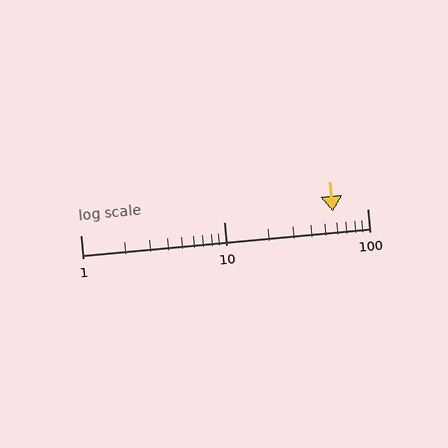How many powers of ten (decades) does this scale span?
The scale spans 2 decades, from 1 to 100.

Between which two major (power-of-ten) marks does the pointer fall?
The pointer is between 10 and 100.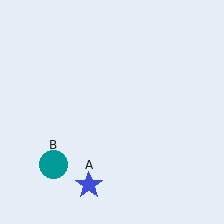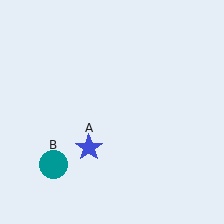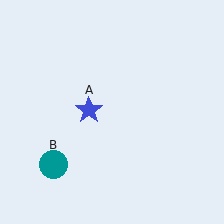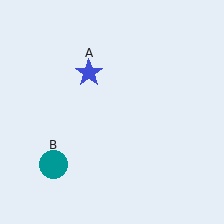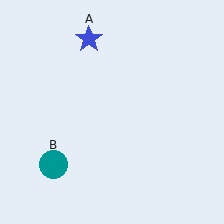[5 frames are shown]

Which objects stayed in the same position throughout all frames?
Teal circle (object B) remained stationary.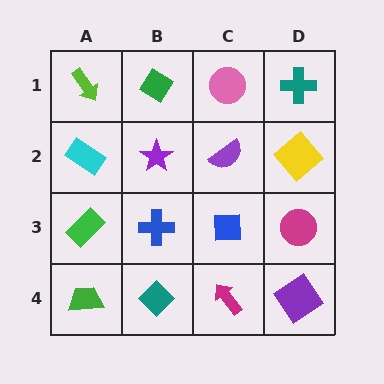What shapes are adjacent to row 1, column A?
A cyan rectangle (row 2, column A), a green diamond (row 1, column B).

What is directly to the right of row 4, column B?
A magenta arrow.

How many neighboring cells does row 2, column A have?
3.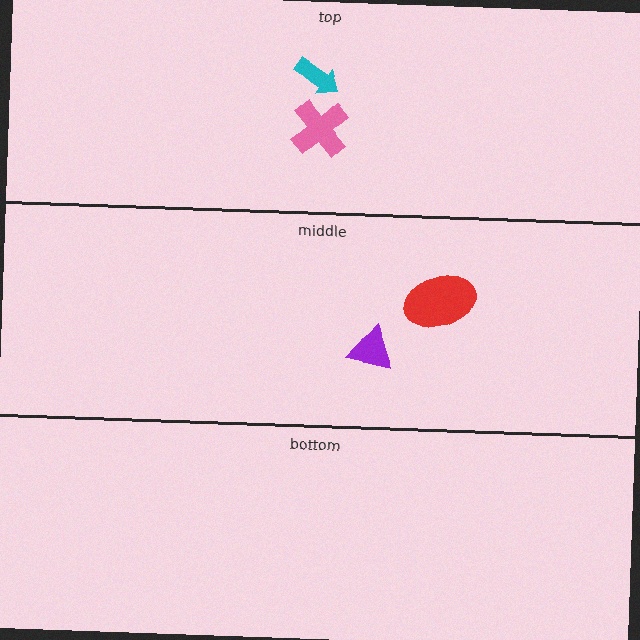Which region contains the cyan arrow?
The top region.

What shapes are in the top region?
The pink cross, the cyan arrow.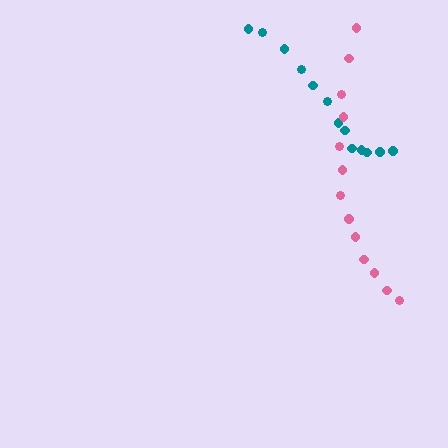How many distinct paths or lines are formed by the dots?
There are 2 distinct paths.